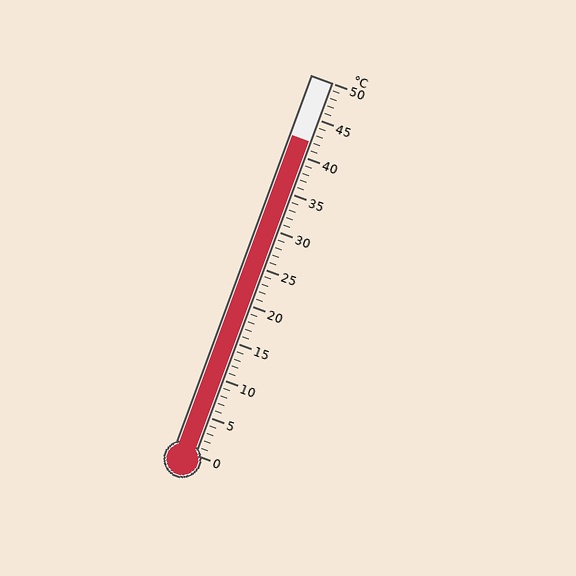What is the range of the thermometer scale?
The thermometer scale ranges from 0°C to 50°C.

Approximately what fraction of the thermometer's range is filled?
The thermometer is filled to approximately 85% of its range.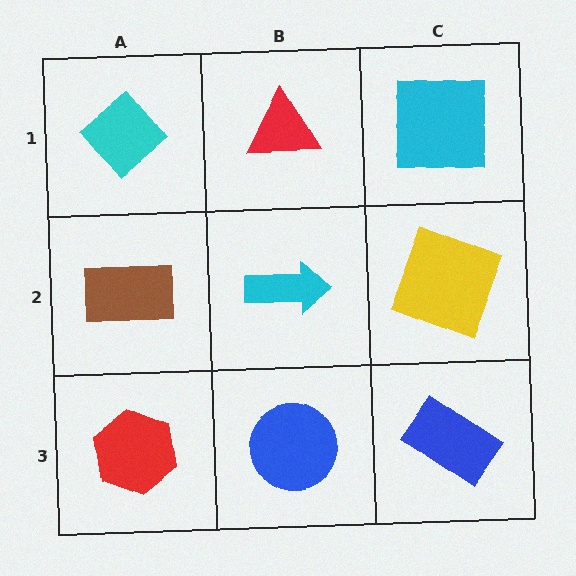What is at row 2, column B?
A cyan arrow.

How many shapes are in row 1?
3 shapes.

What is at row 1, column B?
A red triangle.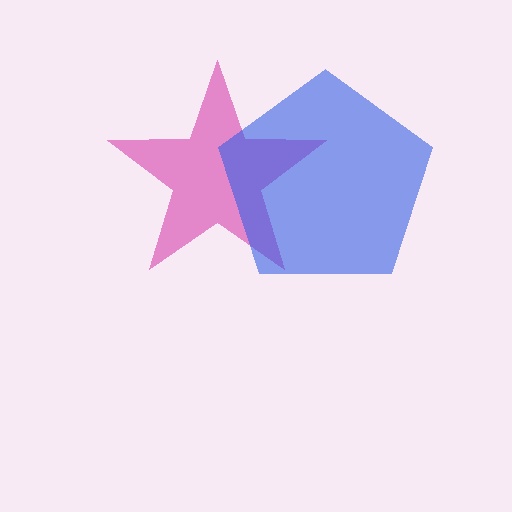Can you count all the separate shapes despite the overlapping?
Yes, there are 2 separate shapes.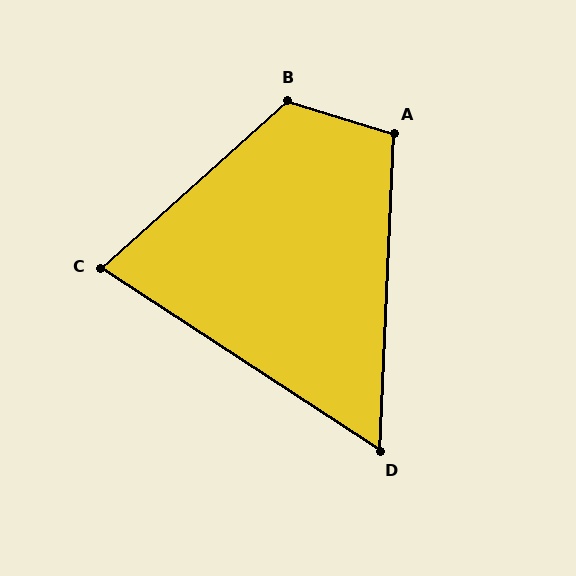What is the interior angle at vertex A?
Approximately 105 degrees (obtuse).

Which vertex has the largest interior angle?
B, at approximately 121 degrees.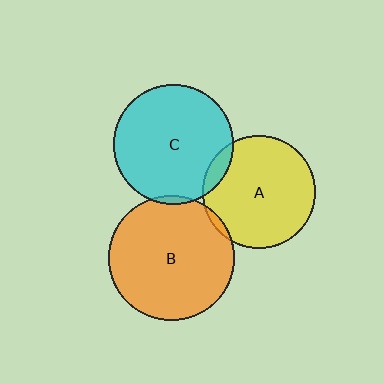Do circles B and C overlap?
Yes.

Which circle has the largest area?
Circle B (orange).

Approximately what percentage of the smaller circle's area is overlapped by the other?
Approximately 5%.